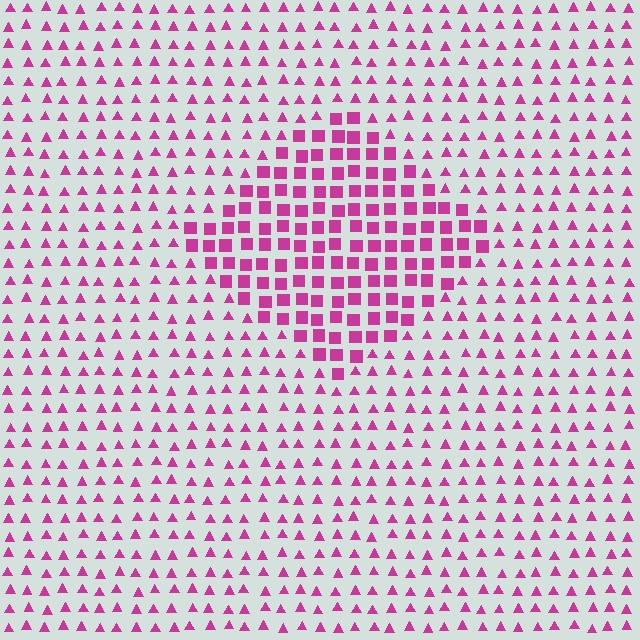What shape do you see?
I see a diamond.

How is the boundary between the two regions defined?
The boundary is defined by a change in element shape: squares inside vs. triangles outside. All elements share the same color and spacing.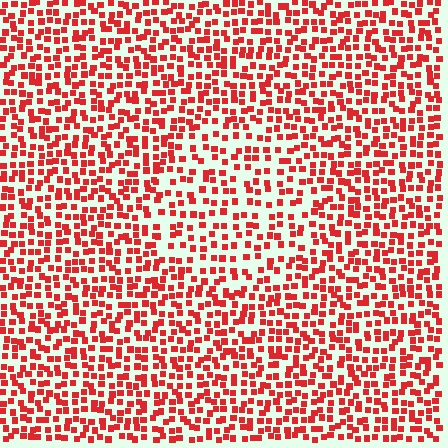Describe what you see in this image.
The image contains small red elements arranged at two different densities. A circle-shaped region is visible where the elements are less densely packed than the surrounding area.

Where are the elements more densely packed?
The elements are more densely packed outside the circle boundary.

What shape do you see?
I see a circle.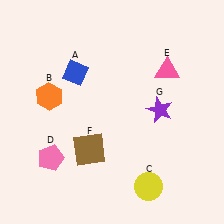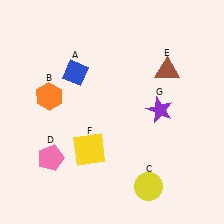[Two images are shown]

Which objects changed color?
E changed from pink to brown. F changed from brown to yellow.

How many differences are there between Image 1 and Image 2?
There are 2 differences between the two images.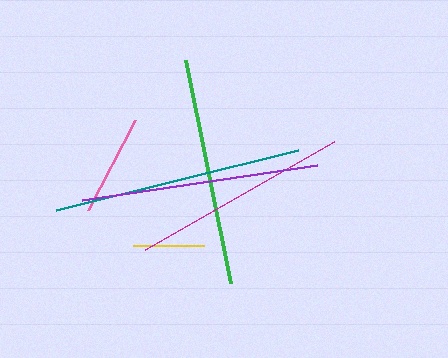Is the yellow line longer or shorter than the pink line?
The pink line is longer than the yellow line.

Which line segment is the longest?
The teal line is the longest at approximately 249 pixels.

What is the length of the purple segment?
The purple segment is approximately 238 pixels long.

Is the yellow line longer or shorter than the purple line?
The purple line is longer than the yellow line.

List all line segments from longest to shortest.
From longest to shortest: teal, purple, green, magenta, pink, yellow.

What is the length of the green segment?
The green segment is approximately 227 pixels long.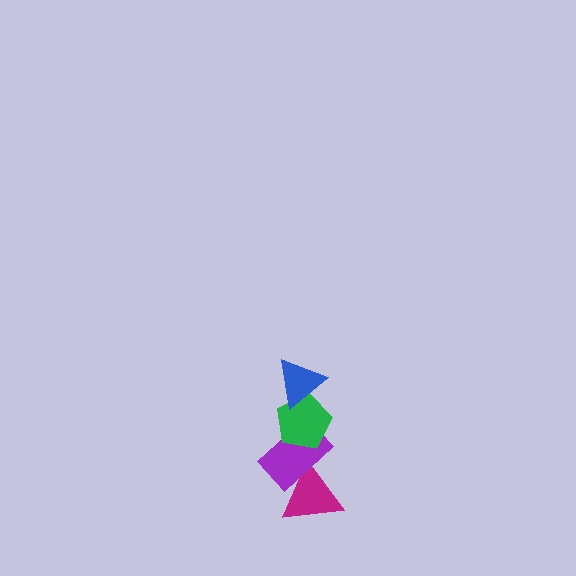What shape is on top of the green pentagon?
The blue triangle is on top of the green pentagon.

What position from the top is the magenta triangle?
The magenta triangle is 4th from the top.